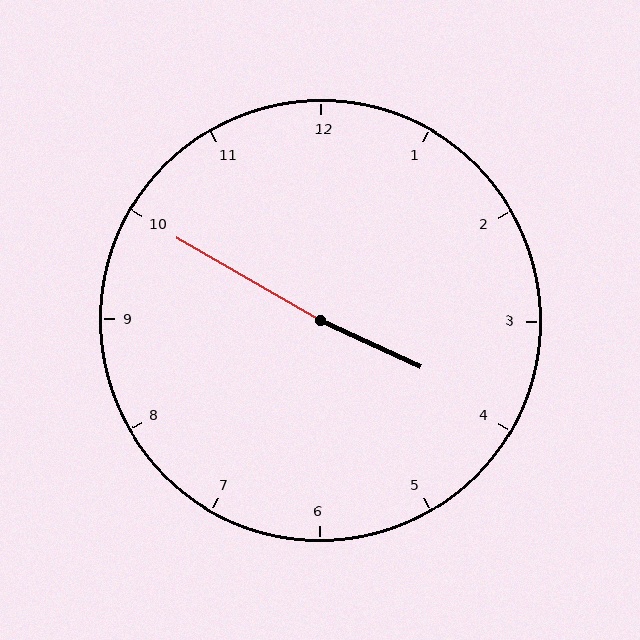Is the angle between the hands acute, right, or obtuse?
It is obtuse.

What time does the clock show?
3:50.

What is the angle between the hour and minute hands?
Approximately 175 degrees.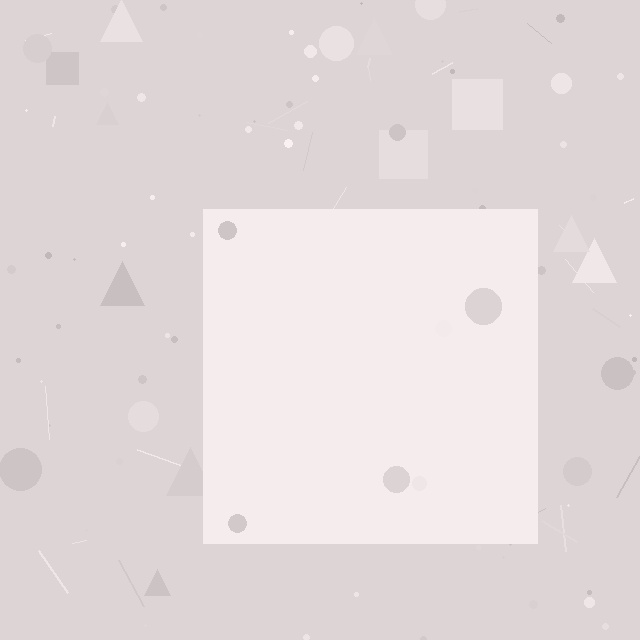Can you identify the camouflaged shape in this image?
The camouflaged shape is a square.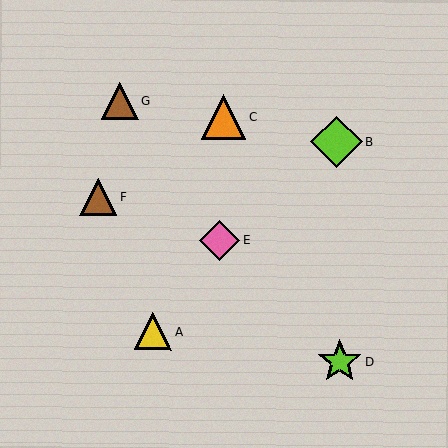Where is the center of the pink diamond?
The center of the pink diamond is at (220, 240).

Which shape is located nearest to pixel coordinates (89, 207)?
The brown triangle (labeled F) at (98, 197) is nearest to that location.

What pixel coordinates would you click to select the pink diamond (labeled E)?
Click at (220, 240) to select the pink diamond E.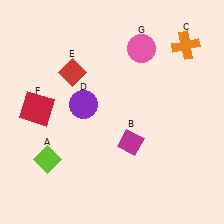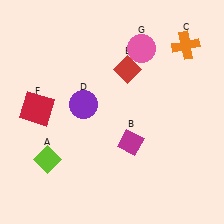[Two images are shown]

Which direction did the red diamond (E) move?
The red diamond (E) moved right.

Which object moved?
The red diamond (E) moved right.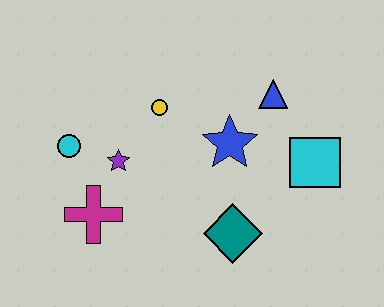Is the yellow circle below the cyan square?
No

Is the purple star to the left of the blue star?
Yes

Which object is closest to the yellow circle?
The purple star is closest to the yellow circle.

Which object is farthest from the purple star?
The cyan square is farthest from the purple star.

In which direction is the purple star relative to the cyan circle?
The purple star is to the right of the cyan circle.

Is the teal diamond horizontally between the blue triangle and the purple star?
Yes